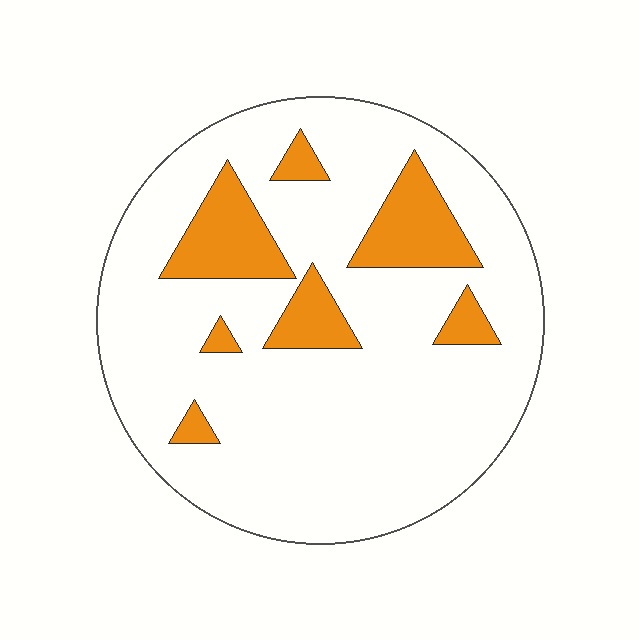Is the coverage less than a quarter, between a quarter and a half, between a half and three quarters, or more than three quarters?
Less than a quarter.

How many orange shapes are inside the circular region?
7.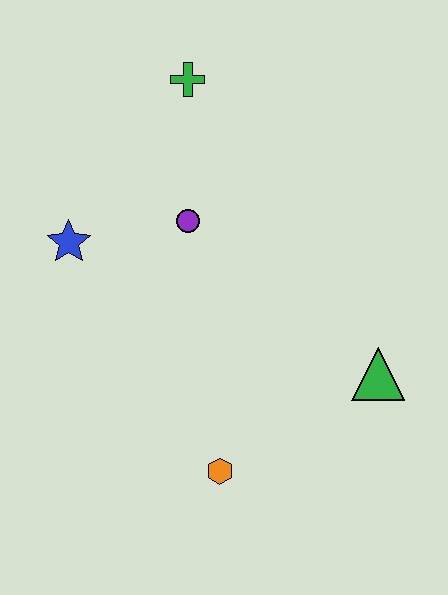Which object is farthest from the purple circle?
The orange hexagon is farthest from the purple circle.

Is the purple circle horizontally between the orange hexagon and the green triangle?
No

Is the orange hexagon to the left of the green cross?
No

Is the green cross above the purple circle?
Yes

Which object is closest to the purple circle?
The blue star is closest to the purple circle.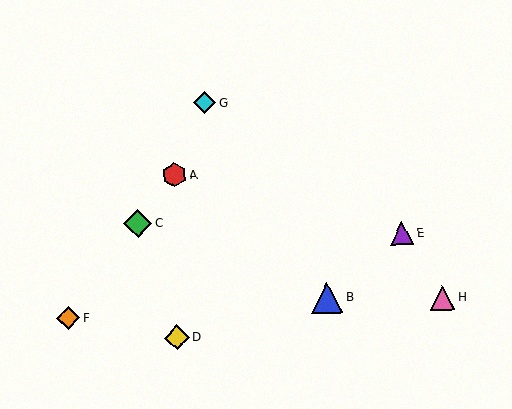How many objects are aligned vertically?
2 objects (A, D) are aligned vertically.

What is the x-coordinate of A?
Object A is at x≈174.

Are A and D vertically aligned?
Yes, both are at x≈174.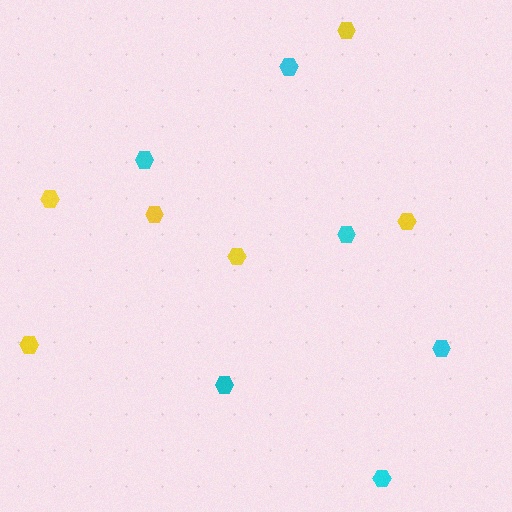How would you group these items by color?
There are 2 groups: one group of cyan hexagons (6) and one group of yellow hexagons (6).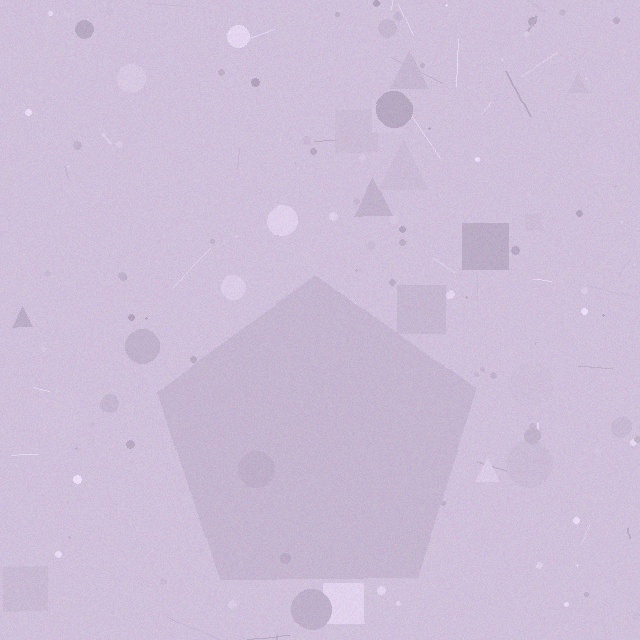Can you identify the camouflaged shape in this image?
The camouflaged shape is a pentagon.